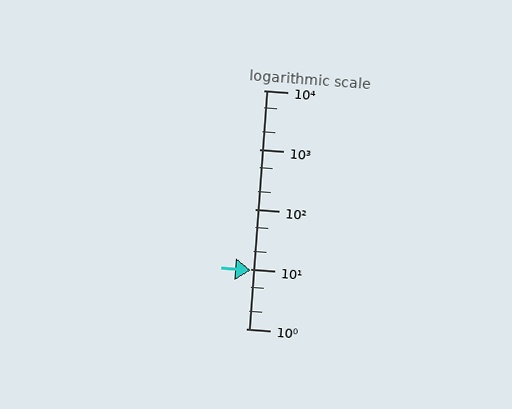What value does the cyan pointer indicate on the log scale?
The pointer indicates approximately 9.5.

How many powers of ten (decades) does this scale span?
The scale spans 4 decades, from 1 to 10000.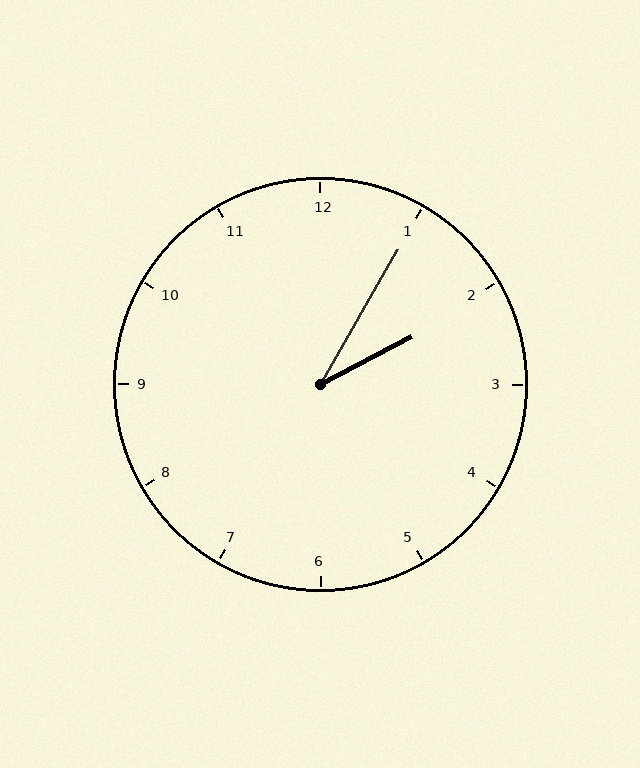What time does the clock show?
2:05.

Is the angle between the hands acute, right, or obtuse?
It is acute.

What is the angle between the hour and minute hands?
Approximately 32 degrees.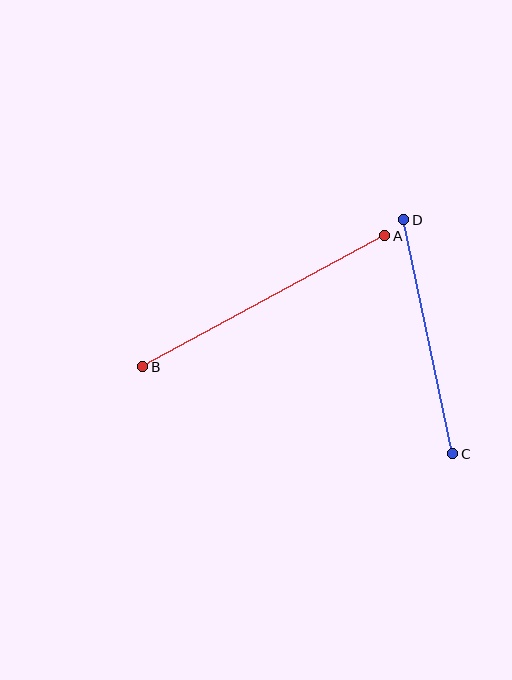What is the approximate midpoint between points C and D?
The midpoint is at approximately (428, 337) pixels.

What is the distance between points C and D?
The distance is approximately 239 pixels.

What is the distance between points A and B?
The distance is approximately 275 pixels.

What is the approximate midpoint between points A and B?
The midpoint is at approximately (264, 301) pixels.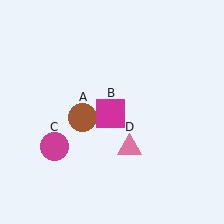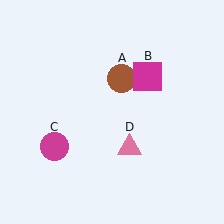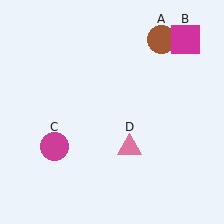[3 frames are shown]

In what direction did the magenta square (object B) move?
The magenta square (object B) moved up and to the right.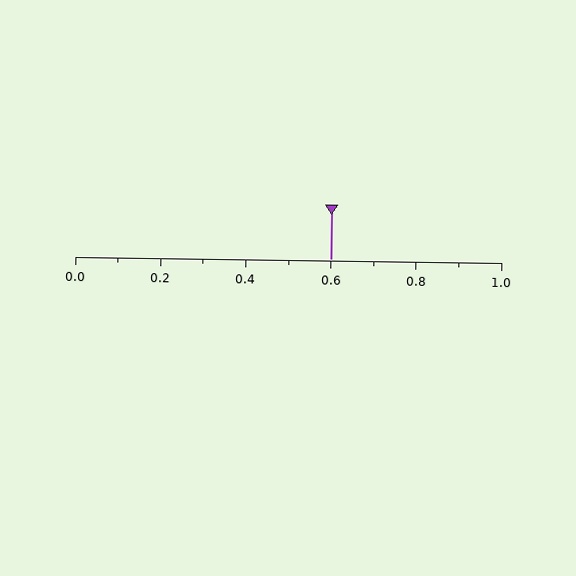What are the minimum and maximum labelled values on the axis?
The axis runs from 0.0 to 1.0.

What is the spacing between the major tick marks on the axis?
The major ticks are spaced 0.2 apart.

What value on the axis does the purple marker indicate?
The marker indicates approximately 0.6.